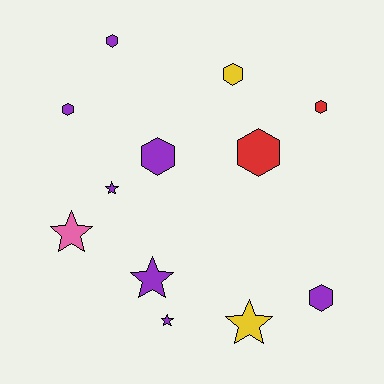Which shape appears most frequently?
Hexagon, with 7 objects.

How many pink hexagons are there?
There are no pink hexagons.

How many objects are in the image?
There are 12 objects.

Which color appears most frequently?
Purple, with 7 objects.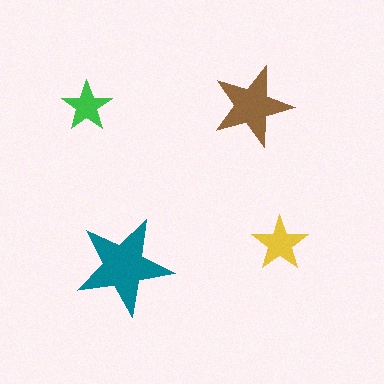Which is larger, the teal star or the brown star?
The teal one.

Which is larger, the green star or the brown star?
The brown one.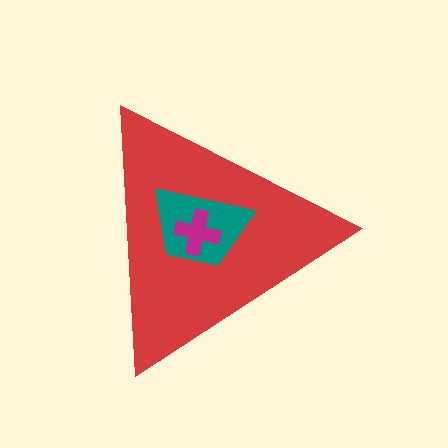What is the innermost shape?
The magenta cross.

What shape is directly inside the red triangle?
The teal trapezoid.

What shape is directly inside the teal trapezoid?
The magenta cross.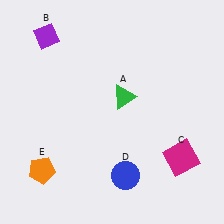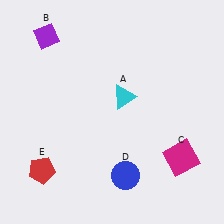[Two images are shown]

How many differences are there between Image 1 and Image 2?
There are 2 differences between the two images.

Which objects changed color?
A changed from green to cyan. E changed from orange to red.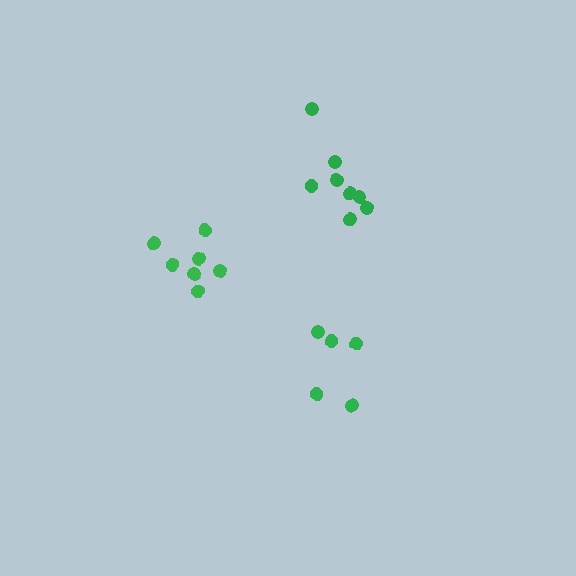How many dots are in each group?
Group 1: 8 dots, Group 2: 5 dots, Group 3: 7 dots (20 total).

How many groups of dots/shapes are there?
There are 3 groups.